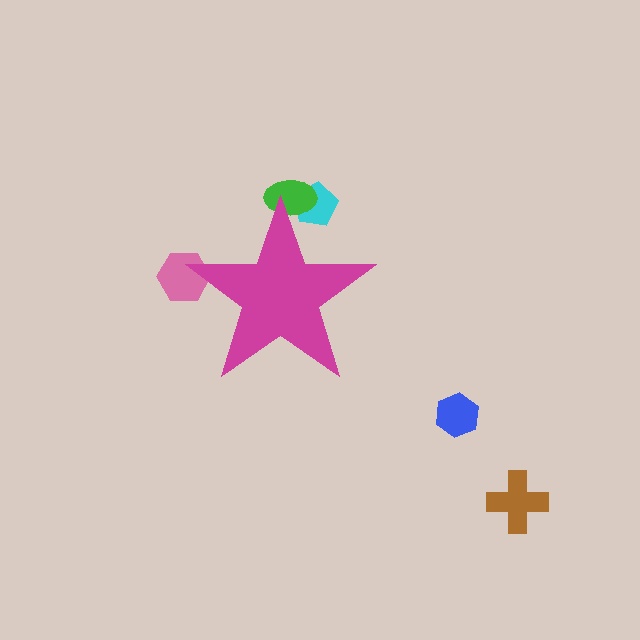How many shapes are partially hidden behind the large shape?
3 shapes are partially hidden.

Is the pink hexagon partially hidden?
Yes, the pink hexagon is partially hidden behind the magenta star.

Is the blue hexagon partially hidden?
No, the blue hexagon is fully visible.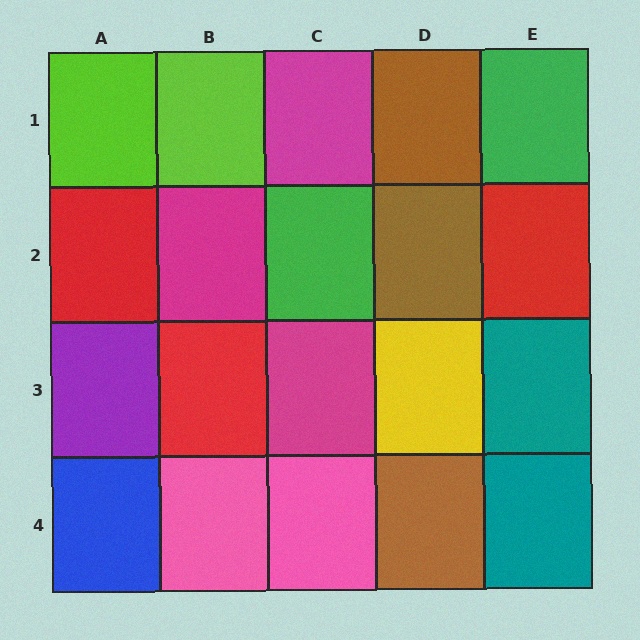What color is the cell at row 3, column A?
Purple.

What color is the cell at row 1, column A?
Lime.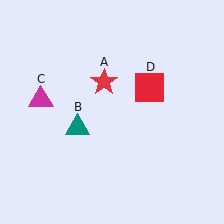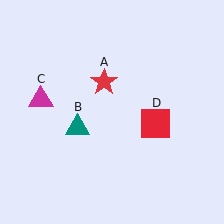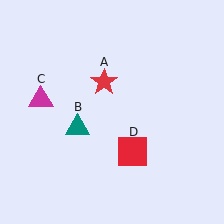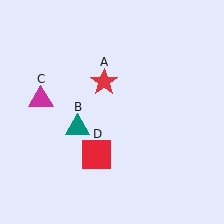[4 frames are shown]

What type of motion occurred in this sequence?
The red square (object D) rotated clockwise around the center of the scene.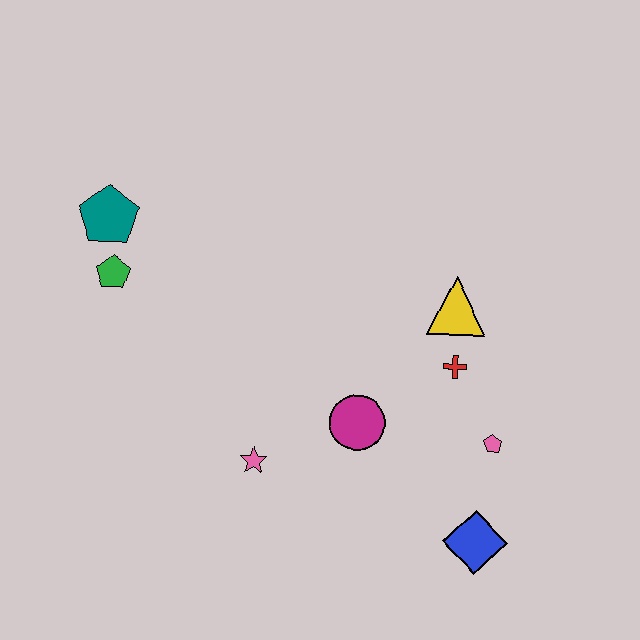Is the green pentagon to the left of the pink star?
Yes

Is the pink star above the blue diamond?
Yes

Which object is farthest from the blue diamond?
The teal pentagon is farthest from the blue diamond.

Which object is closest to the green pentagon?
The teal pentagon is closest to the green pentagon.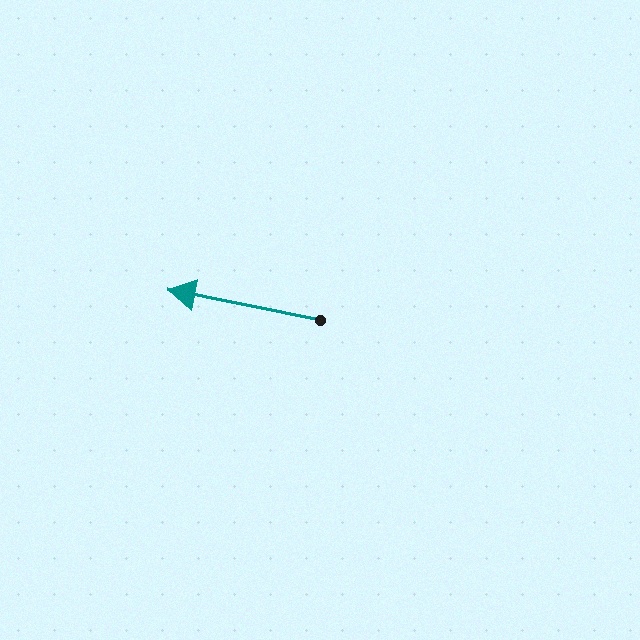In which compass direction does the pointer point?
West.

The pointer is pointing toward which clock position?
Roughly 9 o'clock.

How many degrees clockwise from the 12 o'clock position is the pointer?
Approximately 281 degrees.